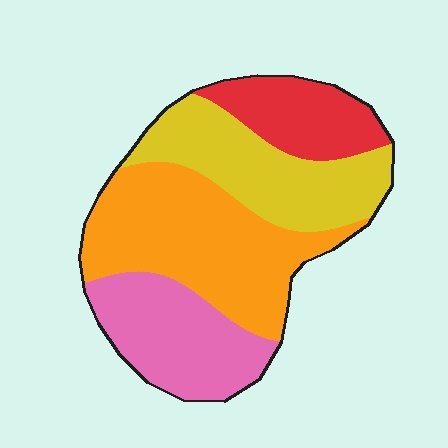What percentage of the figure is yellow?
Yellow covers 26% of the figure.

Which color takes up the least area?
Red, at roughly 15%.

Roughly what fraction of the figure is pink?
Pink takes up between a sixth and a third of the figure.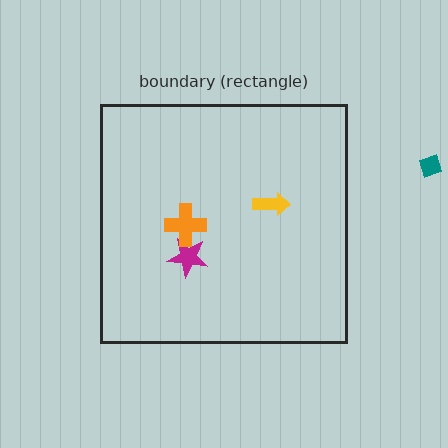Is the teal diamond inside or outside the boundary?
Outside.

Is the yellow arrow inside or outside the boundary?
Inside.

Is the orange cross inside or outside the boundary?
Inside.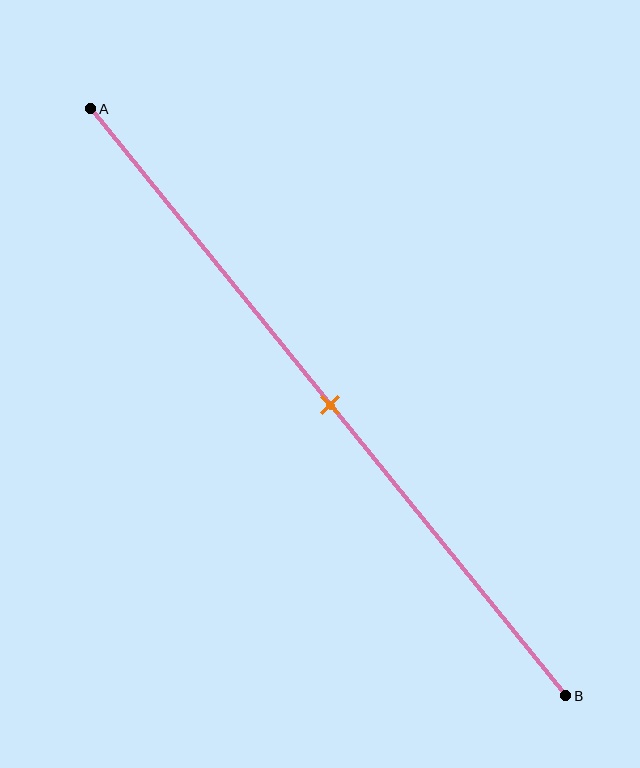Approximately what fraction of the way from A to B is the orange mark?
The orange mark is approximately 50% of the way from A to B.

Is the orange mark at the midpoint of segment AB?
Yes, the mark is approximately at the midpoint.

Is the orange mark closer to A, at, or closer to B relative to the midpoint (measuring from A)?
The orange mark is approximately at the midpoint of segment AB.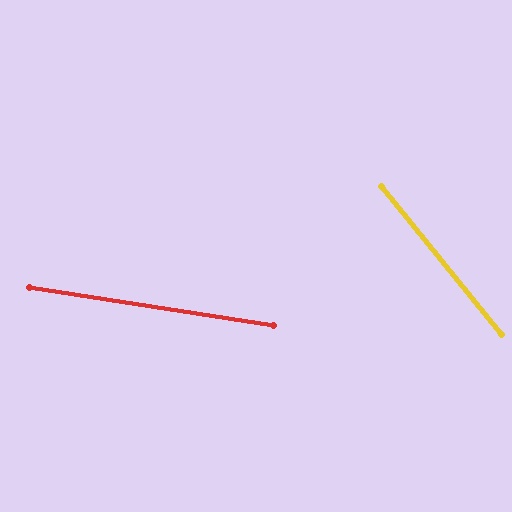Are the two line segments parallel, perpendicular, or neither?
Neither parallel nor perpendicular — they differ by about 42°.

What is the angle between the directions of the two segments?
Approximately 42 degrees.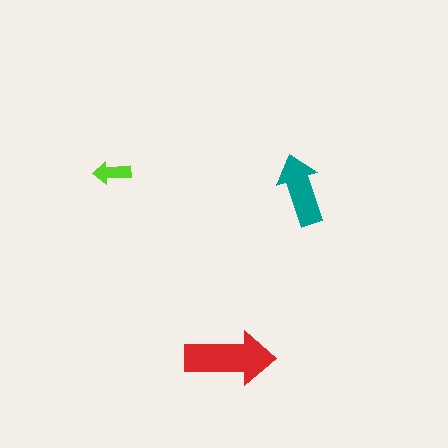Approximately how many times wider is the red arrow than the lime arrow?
About 2.5 times wider.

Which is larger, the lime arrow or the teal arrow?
The teal one.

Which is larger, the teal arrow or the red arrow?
The red one.